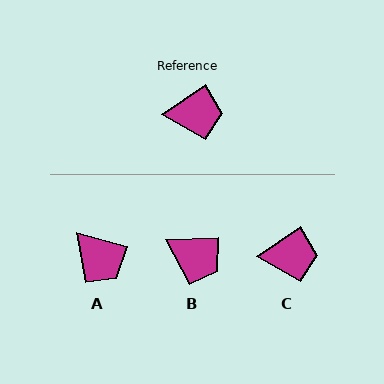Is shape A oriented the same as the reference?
No, it is off by about 50 degrees.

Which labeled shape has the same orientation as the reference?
C.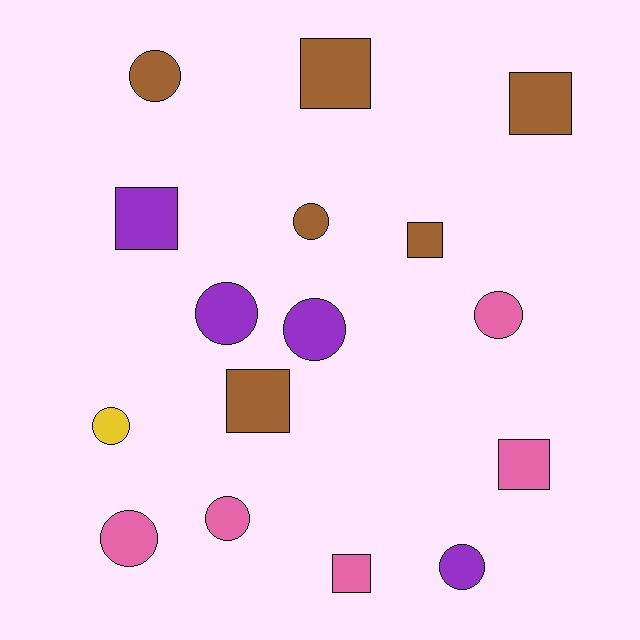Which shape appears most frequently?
Circle, with 9 objects.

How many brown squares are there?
There are 4 brown squares.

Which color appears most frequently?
Brown, with 6 objects.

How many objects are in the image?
There are 16 objects.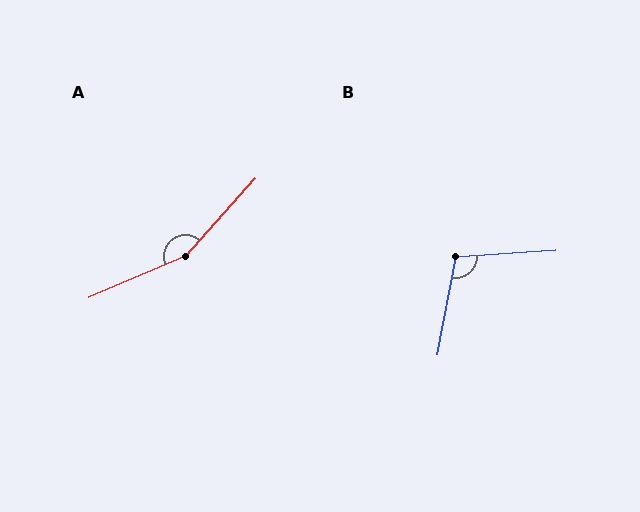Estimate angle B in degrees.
Approximately 105 degrees.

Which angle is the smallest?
B, at approximately 105 degrees.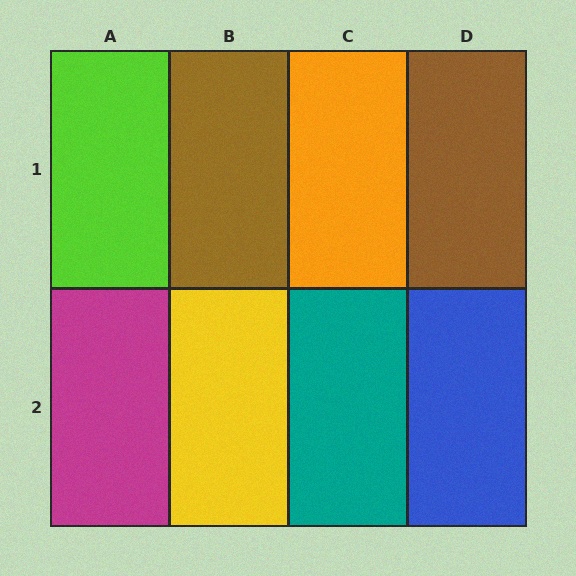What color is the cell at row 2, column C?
Teal.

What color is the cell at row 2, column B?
Yellow.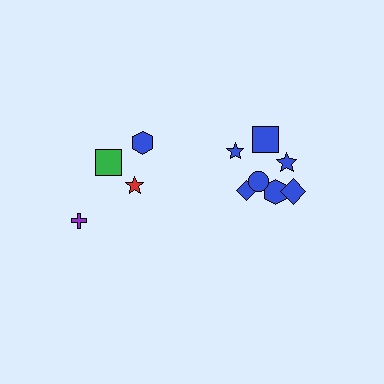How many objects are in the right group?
There are 7 objects.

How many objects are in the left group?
There are 4 objects.